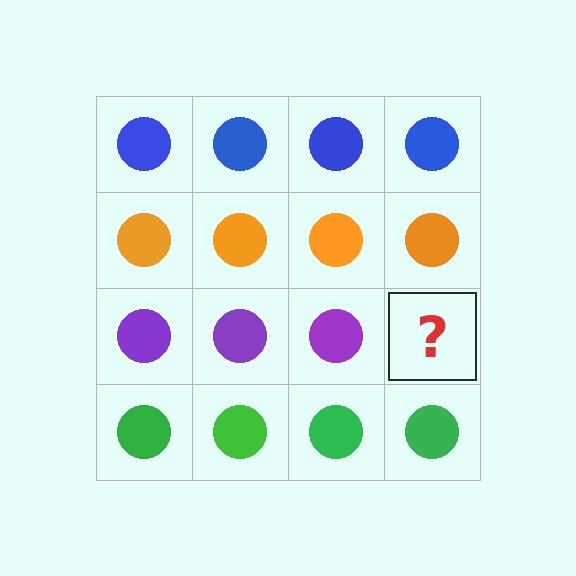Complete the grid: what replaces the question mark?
The question mark should be replaced with a purple circle.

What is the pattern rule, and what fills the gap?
The rule is that each row has a consistent color. The gap should be filled with a purple circle.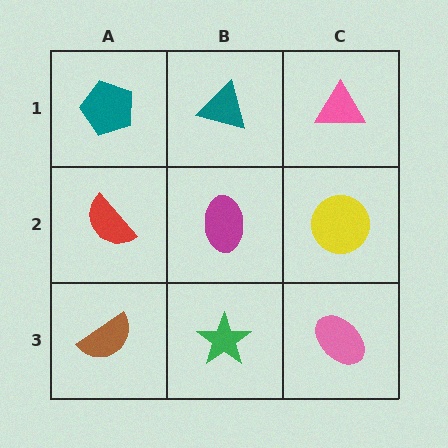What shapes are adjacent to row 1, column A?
A red semicircle (row 2, column A), a teal triangle (row 1, column B).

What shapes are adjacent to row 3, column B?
A magenta ellipse (row 2, column B), a brown semicircle (row 3, column A), a pink ellipse (row 3, column C).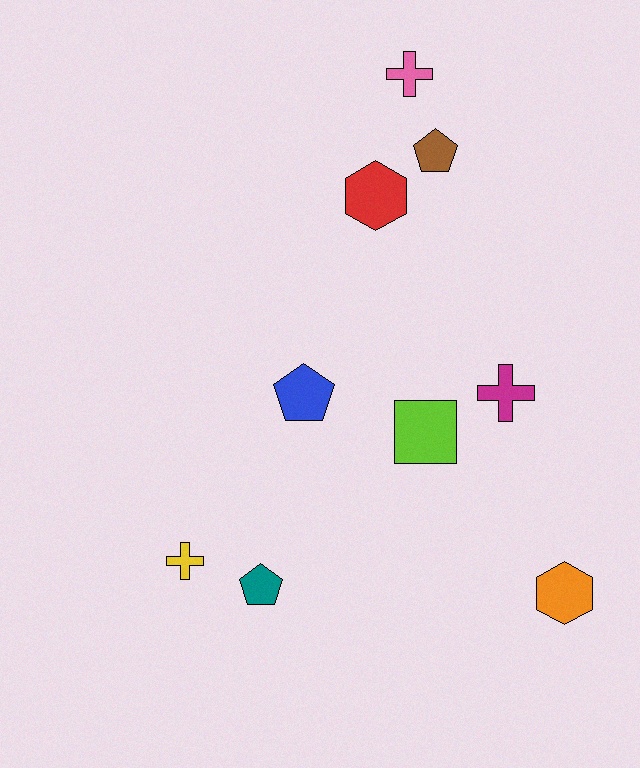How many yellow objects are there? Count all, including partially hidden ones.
There is 1 yellow object.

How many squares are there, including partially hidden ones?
There is 1 square.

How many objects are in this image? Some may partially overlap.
There are 9 objects.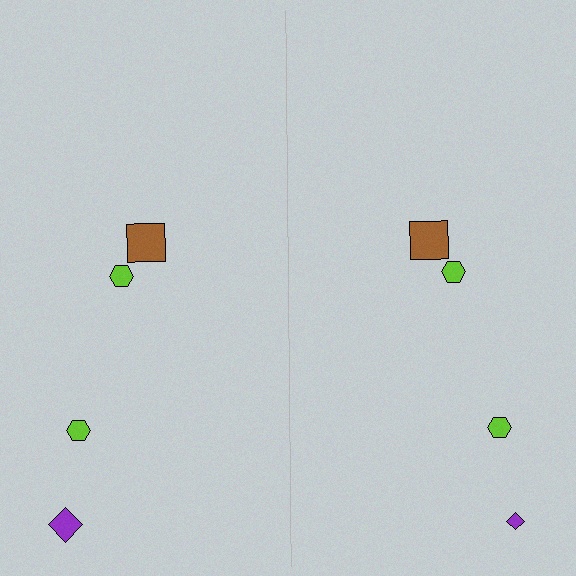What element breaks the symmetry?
The purple diamond on the right side has a different size than its mirror counterpart.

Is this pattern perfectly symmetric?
No, the pattern is not perfectly symmetric. The purple diamond on the right side has a different size than its mirror counterpart.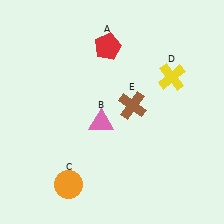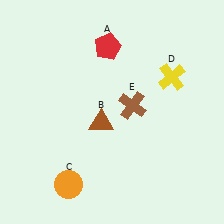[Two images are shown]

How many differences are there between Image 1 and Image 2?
There is 1 difference between the two images.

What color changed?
The triangle (B) changed from pink in Image 1 to brown in Image 2.